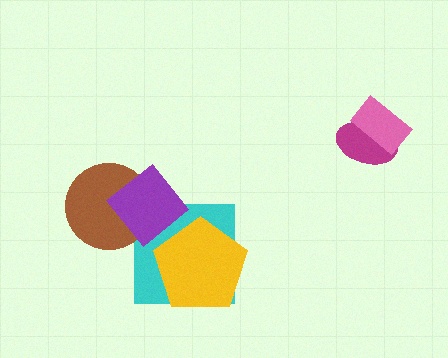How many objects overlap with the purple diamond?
3 objects overlap with the purple diamond.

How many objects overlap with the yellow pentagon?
2 objects overlap with the yellow pentagon.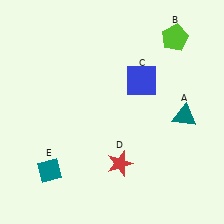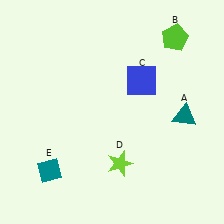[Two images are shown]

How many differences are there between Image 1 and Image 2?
There is 1 difference between the two images.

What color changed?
The star (D) changed from red in Image 1 to lime in Image 2.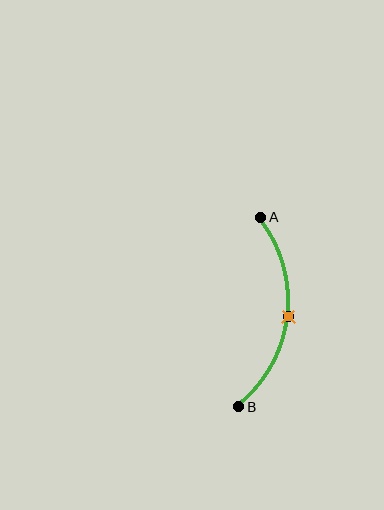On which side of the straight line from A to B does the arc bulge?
The arc bulges to the right of the straight line connecting A and B.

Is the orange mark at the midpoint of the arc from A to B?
Yes. The orange mark lies on the arc at equal arc-length from both A and B — it is the arc midpoint.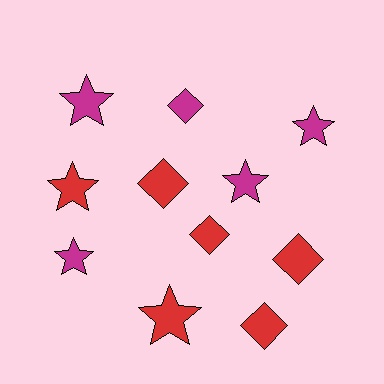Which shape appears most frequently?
Star, with 6 objects.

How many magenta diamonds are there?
There is 1 magenta diamond.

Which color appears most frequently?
Red, with 6 objects.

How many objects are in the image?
There are 11 objects.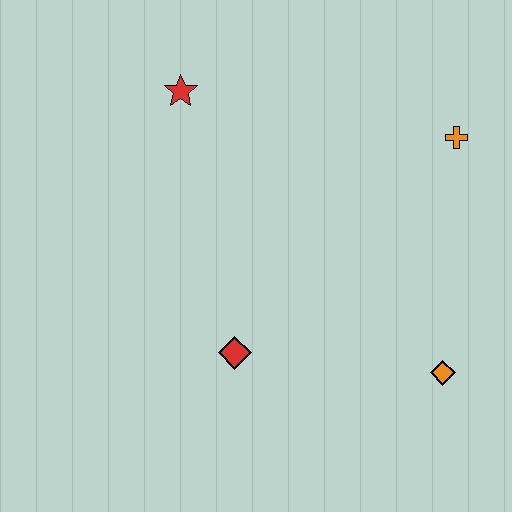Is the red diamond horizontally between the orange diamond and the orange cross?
No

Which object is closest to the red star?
The red diamond is closest to the red star.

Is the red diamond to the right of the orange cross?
No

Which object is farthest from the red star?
The orange diamond is farthest from the red star.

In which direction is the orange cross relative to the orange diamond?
The orange cross is above the orange diamond.